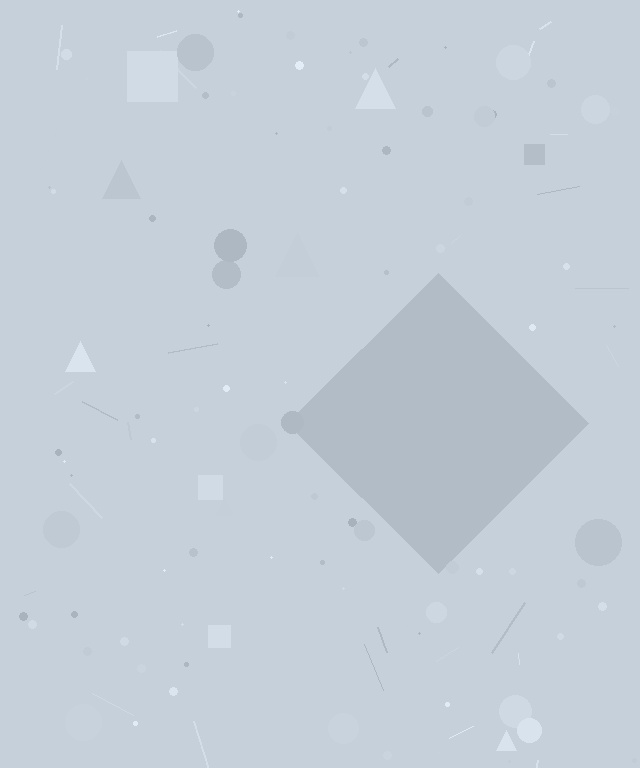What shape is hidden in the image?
A diamond is hidden in the image.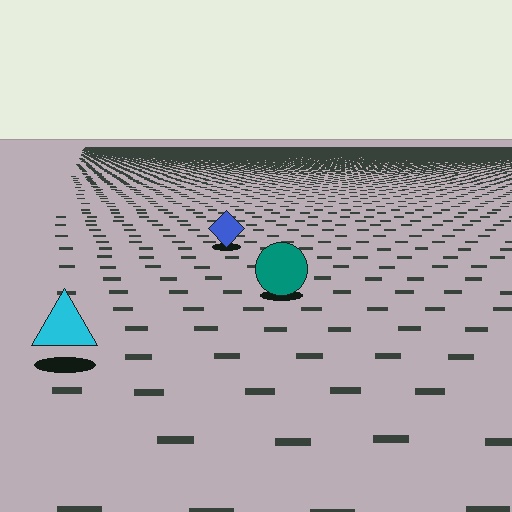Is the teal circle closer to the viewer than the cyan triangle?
No. The cyan triangle is closer — you can tell from the texture gradient: the ground texture is coarser near it.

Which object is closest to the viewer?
The cyan triangle is closest. The texture marks near it are larger and more spread out.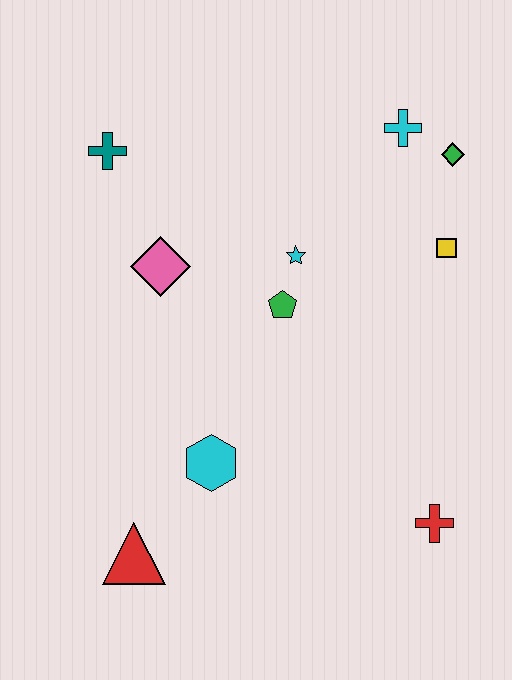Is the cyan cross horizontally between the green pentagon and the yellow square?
Yes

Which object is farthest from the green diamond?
The red triangle is farthest from the green diamond.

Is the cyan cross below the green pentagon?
No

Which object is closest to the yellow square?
The green diamond is closest to the yellow square.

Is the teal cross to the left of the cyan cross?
Yes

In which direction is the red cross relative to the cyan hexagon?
The red cross is to the right of the cyan hexagon.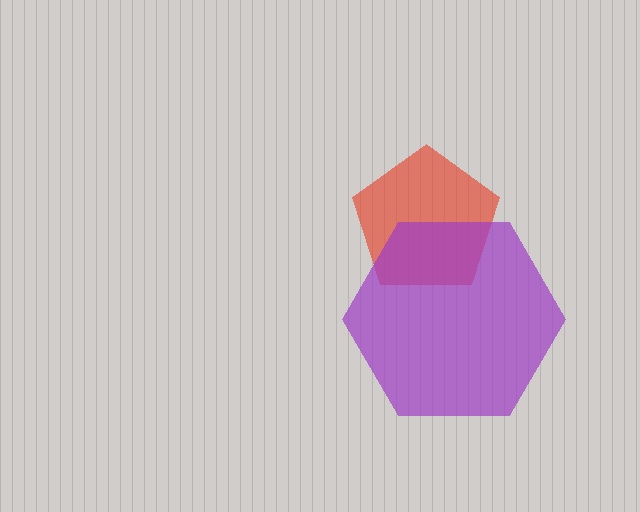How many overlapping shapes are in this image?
There are 2 overlapping shapes in the image.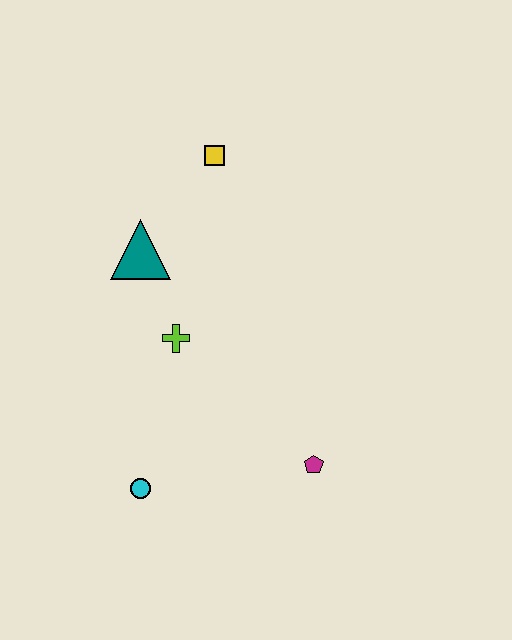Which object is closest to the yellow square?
The teal triangle is closest to the yellow square.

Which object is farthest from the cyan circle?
The yellow square is farthest from the cyan circle.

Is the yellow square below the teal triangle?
No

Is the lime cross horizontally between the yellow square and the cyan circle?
Yes